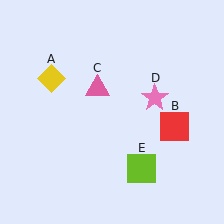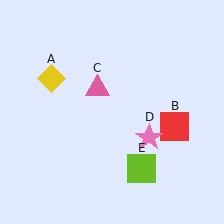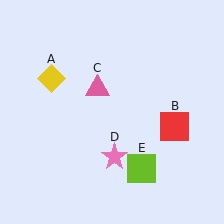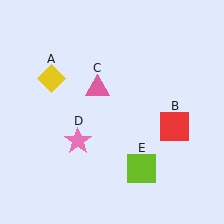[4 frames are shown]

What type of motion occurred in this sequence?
The pink star (object D) rotated clockwise around the center of the scene.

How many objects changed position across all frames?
1 object changed position: pink star (object D).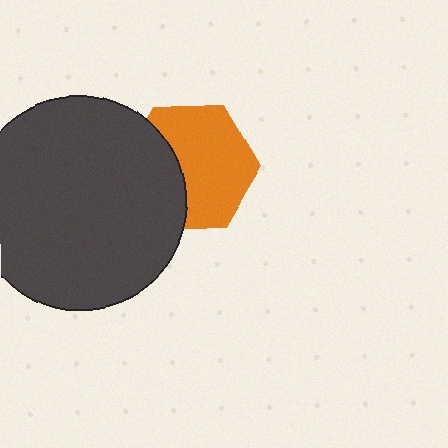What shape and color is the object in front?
The object in front is a dark gray circle.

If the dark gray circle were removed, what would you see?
You would see the complete orange hexagon.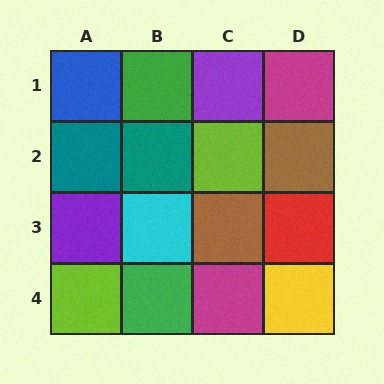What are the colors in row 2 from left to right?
Teal, teal, lime, brown.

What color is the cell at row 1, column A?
Blue.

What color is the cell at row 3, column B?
Cyan.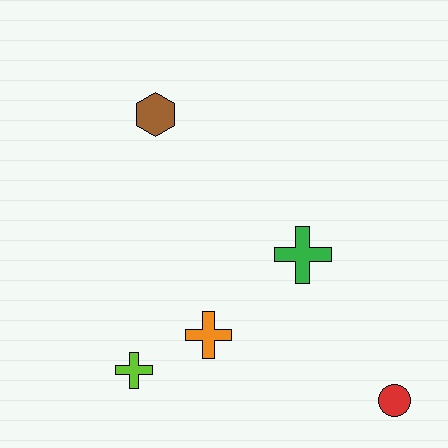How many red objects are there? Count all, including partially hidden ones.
There is 1 red object.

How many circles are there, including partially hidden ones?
There is 1 circle.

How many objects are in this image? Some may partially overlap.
There are 5 objects.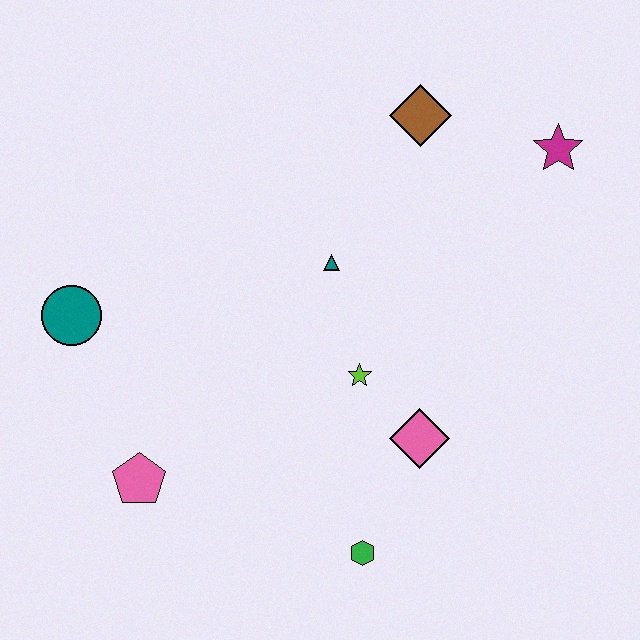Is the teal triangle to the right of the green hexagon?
No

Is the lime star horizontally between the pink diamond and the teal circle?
Yes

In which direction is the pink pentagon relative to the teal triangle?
The pink pentagon is below the teal triangle.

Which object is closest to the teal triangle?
The lime star is closest to the teal triangle.